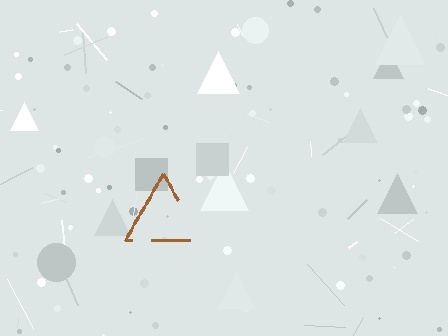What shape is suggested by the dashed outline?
The dashed outline suggests a triangle.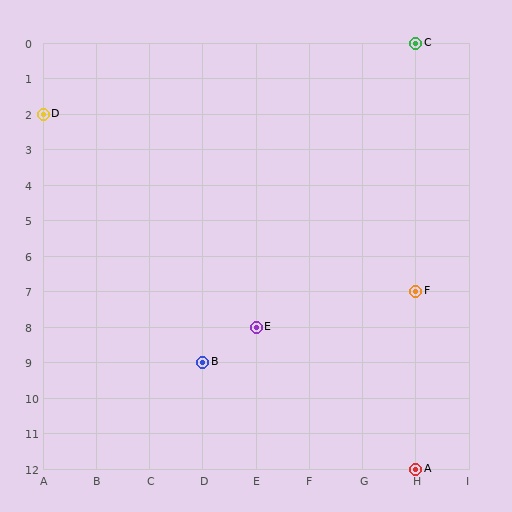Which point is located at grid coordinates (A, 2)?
Point D is at (A, 2).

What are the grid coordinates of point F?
Point F is at grid coordinates (H, 7).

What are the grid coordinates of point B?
Point B is at grid coordinates (D, 9).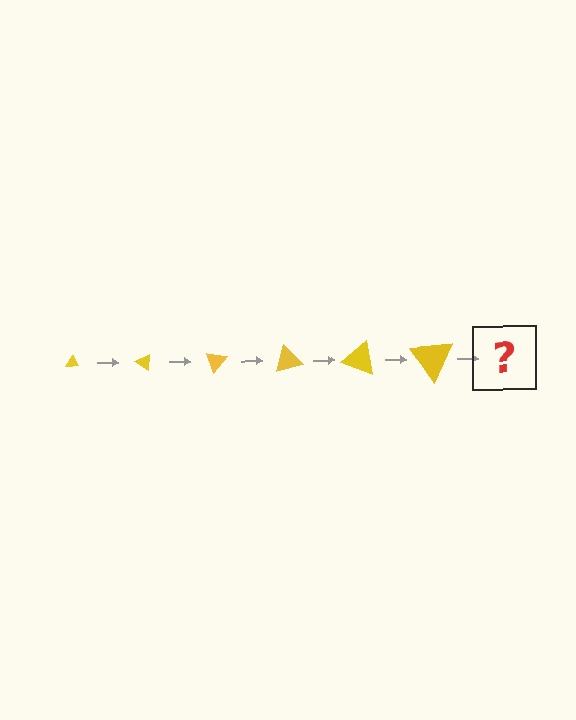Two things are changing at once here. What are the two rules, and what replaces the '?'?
The two rules are that the triangle grows larger each step and it rotates 35 degrees each step. The '?' should be a triangle, larger than the previous one and rotated 210 degrees from the start.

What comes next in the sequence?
The next element should be a triangle, larger than the previous one and rotated 210 degrees from the start.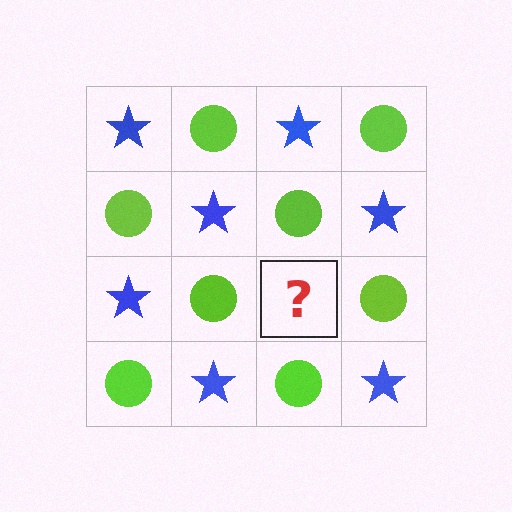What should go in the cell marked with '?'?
The missing cell should contain a blue star.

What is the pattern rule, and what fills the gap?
The rule is that it alternates blue star and lime circle in a checkerboard pattern. The gap should be filled with a blue star.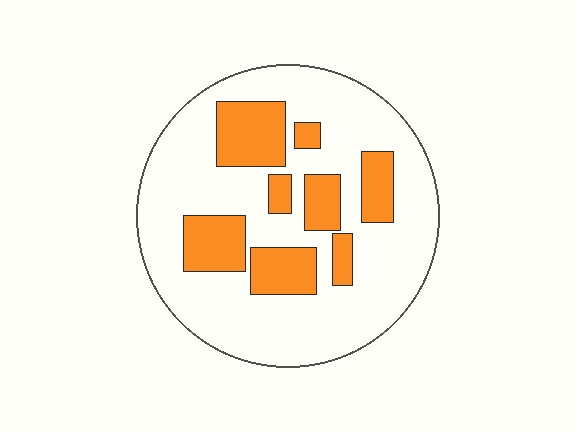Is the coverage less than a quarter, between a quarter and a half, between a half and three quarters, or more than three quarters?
Between a quarter and a half.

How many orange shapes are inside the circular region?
8.